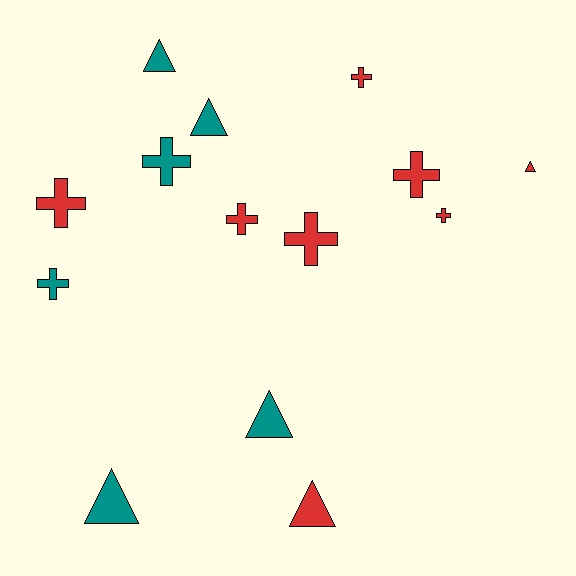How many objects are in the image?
There are 14 objects.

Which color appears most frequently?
Red, with 8 objects.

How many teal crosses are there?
There are 2 teal crosses.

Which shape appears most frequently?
Cross, with 8 objects.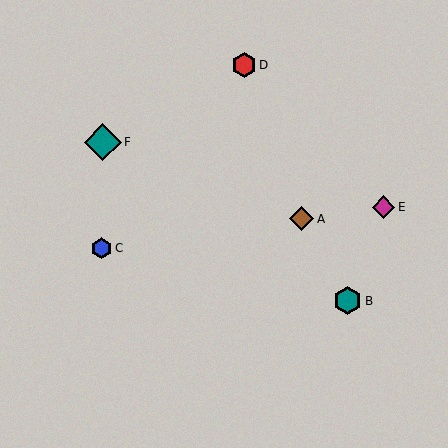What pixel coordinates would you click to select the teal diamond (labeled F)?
Click at (103, 142) to select the teal diamond F.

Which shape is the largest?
The teal diamond (labeled F) is the largest.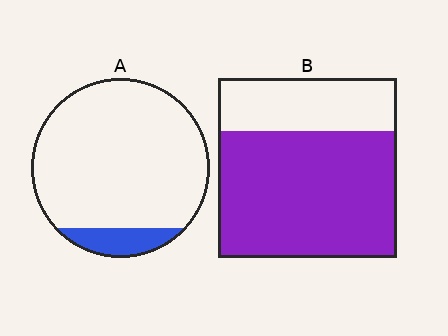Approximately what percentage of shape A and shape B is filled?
A is approximately 10% and B is approximately 70%.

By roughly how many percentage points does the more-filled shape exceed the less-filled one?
By roughly 60 percentage points (B over A).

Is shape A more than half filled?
No.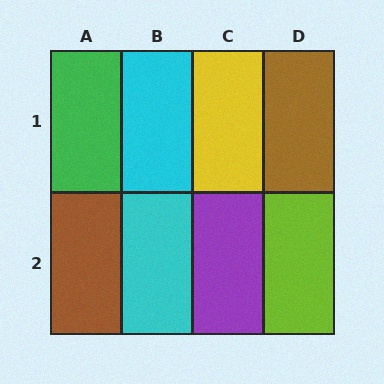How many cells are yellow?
1 cell is yellow.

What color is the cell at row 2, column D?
Lime.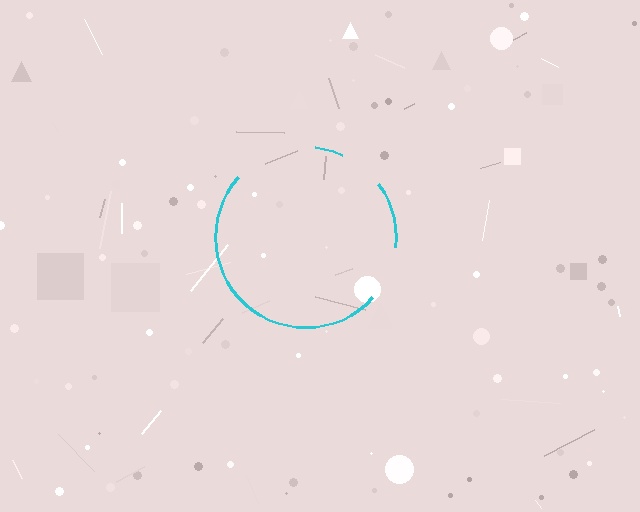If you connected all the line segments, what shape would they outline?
They would outline a circle.